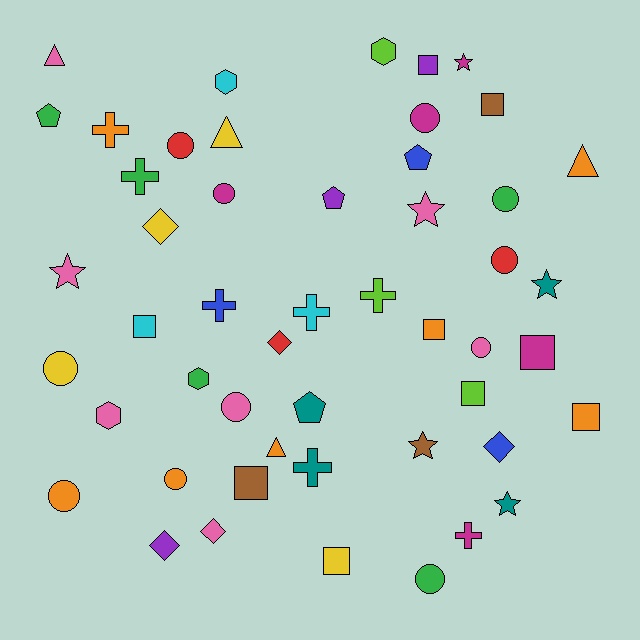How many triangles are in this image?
There are 4 triangles.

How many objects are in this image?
There are 50 objects.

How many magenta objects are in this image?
There are 5 magenta objects.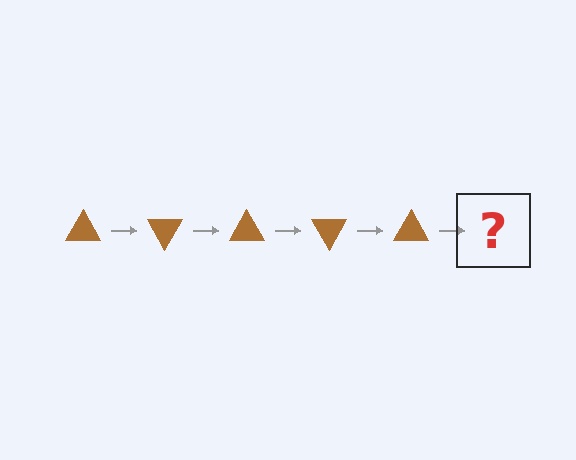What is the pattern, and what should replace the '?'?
The pattern is that the triangle rotates 60 degrees each step. The '?' should be a brown triangle rotated 300 degrees.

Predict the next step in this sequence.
The next step is a brown triangle rotated 300 degrees.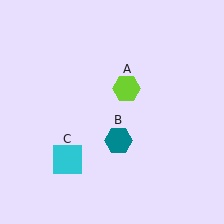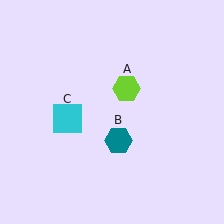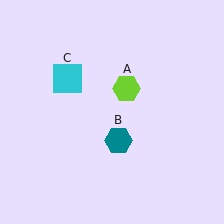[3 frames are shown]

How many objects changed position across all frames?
1 object changed position: cyan square (object C).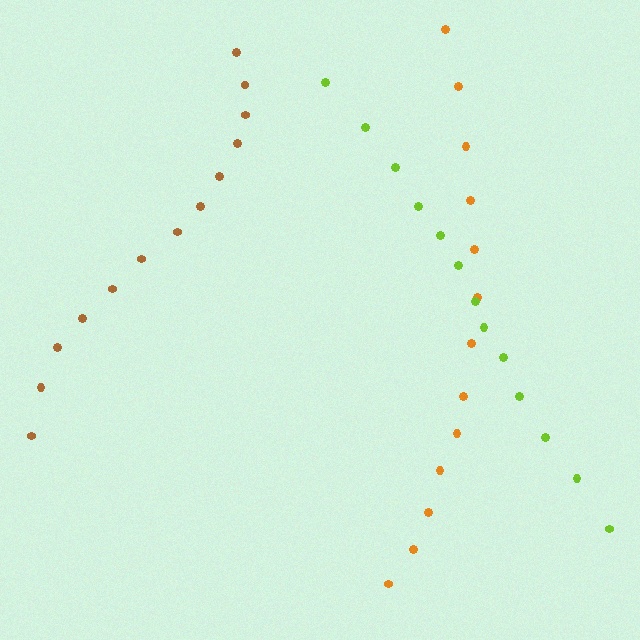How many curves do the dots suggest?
There are 3 distinct paths.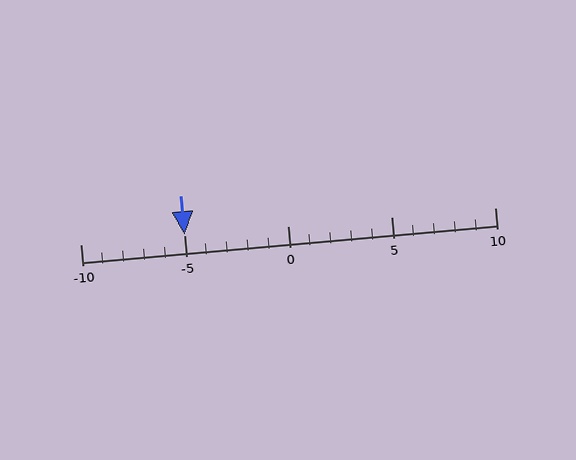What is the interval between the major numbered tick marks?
The major tick marks are spaced 5 units apart.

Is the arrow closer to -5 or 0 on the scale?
The arrow is closer to -5.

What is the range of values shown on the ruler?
The ruler shows values from -10 to 10.